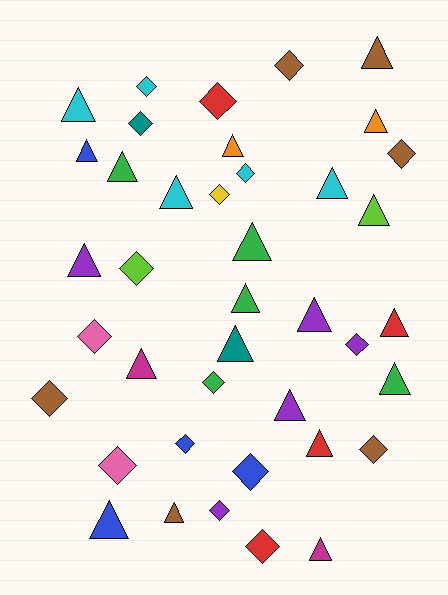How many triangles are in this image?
There are 22 triangles.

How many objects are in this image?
There are 40 objects.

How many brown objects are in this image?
There are 6 brown objects.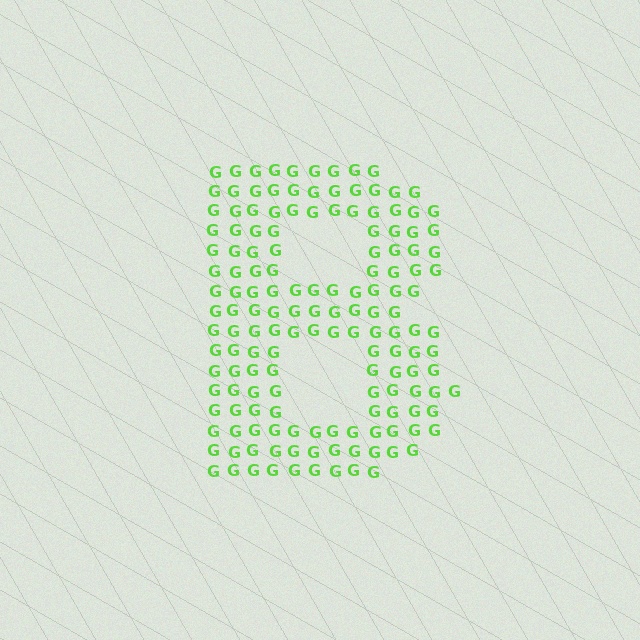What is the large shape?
The large shape is the letter B.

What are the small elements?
The small elements are letter G's.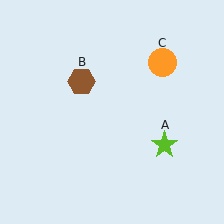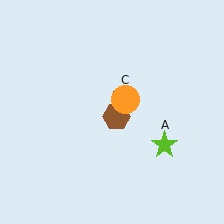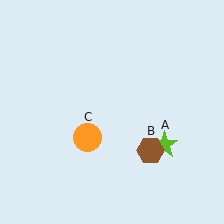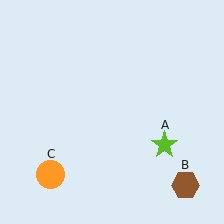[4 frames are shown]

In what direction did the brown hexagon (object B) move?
The brown hexagon (object B) moved down and to the right.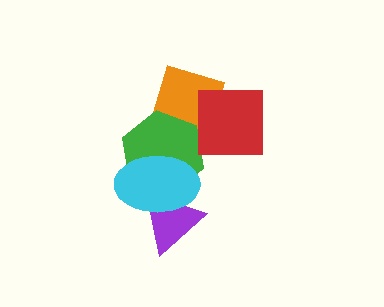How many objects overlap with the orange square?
2 objects overlap with the orange square.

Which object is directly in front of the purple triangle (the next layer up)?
The green hexagon is directly in front of the purple triangle.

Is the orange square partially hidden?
Yes, it is partially covered by another shape.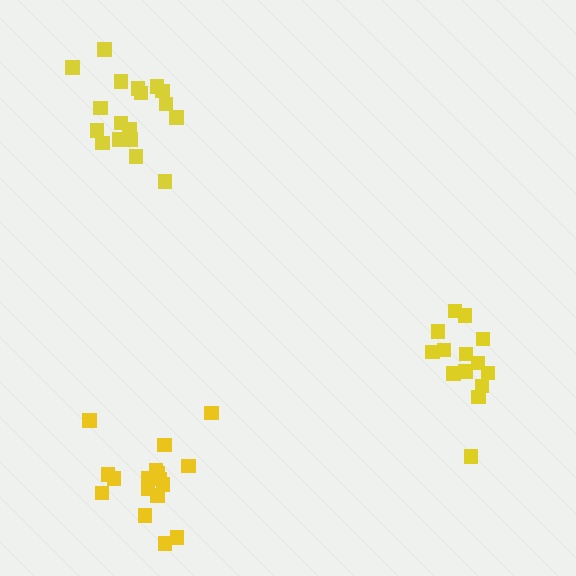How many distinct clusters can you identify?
There are 3 distinct clusters.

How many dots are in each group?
Group 1: 17 dots, Group 2: 14 dots, Group 3: 18 dots (49 total).